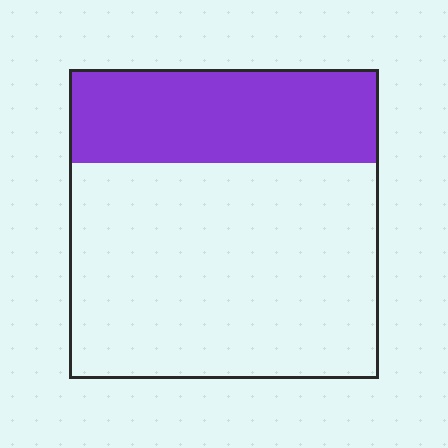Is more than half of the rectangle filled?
No.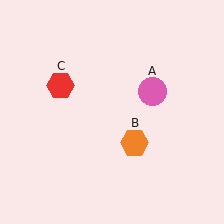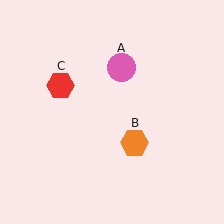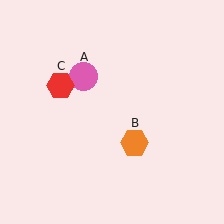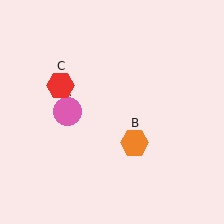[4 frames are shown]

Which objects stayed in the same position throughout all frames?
Orange hexagon (object B) and red hexagon (object C) remained stationary.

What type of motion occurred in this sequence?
The pink circle (object A) rotated counterclockwise around the center of the scene.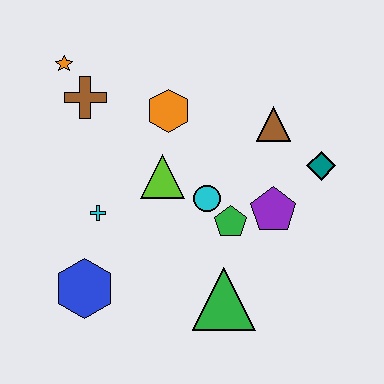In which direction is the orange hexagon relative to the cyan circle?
The orange hexagon is above the cyan circle.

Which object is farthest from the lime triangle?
The teal diamond is farthest from the lime triangle.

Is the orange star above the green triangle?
Yes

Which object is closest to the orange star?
The brown cross is closest to the orange star.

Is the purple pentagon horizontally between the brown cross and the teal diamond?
Yes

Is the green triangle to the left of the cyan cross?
No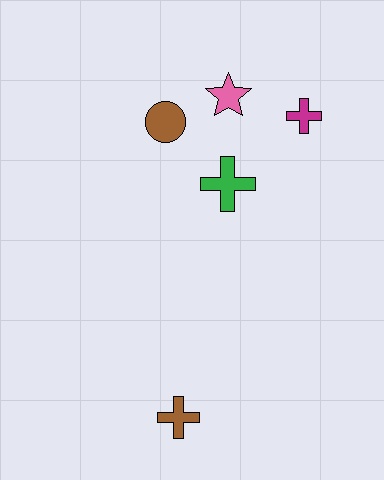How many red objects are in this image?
There are no red objects.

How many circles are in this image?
There is 1 circle.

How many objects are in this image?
There are 5 objects.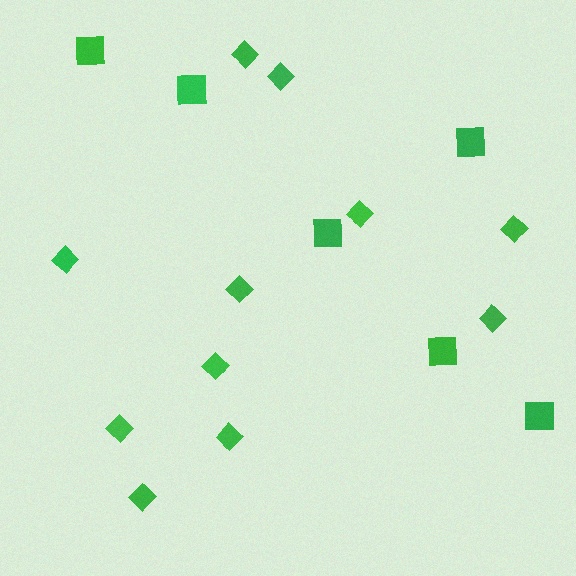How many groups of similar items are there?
There are 2 groups: one group of squares (6) and one group of diamonds (11).